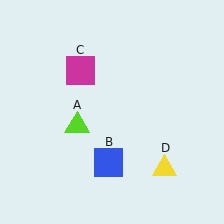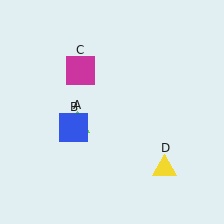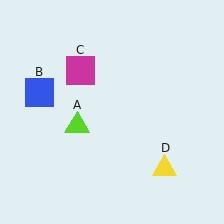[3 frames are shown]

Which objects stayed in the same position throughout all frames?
Lime triangle (object A) and magenta square (object C) and yellow triangle (object D) remained stationary.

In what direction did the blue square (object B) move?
The blue square (object B) moved up and to the left.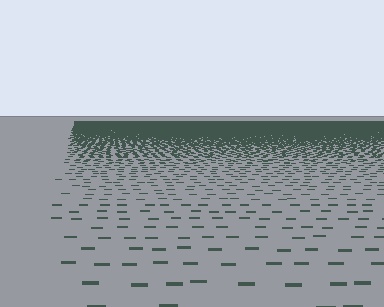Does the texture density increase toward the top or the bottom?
Density increases toward the top.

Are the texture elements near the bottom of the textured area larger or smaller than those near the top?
Larger. Near the bottom, elements are closer to the viewer and appear at a bigger on-screen size.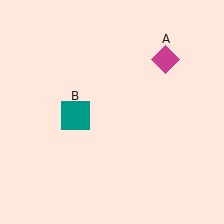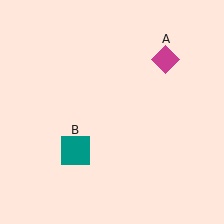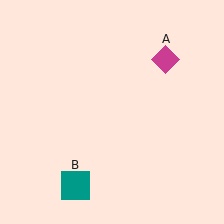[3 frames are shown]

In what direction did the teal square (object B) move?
The teal square (object B) moved down.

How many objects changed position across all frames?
1 object changed position: teal square (object B).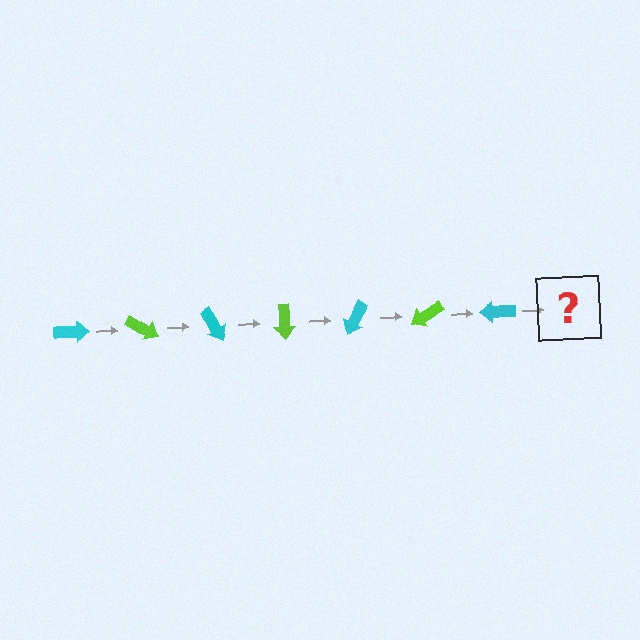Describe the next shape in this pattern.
It should be a lime arrow, rotated 210 degrees from the start.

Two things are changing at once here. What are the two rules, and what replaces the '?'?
The two rules are that it rotates 30 degrees each step and the color cycles through cyan and lime. The '?' should be a lime arrow, rotated 210 degrees from the start.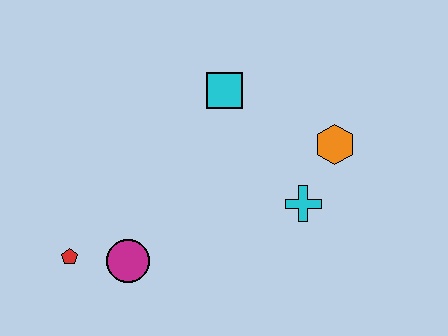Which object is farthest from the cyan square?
The red pentagon is farthest from the cyan square.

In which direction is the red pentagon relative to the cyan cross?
The red pentagon is to the left of the cyan cross.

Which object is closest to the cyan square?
The orange hexagon is closest to the cyan square.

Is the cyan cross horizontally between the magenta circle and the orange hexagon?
Yes